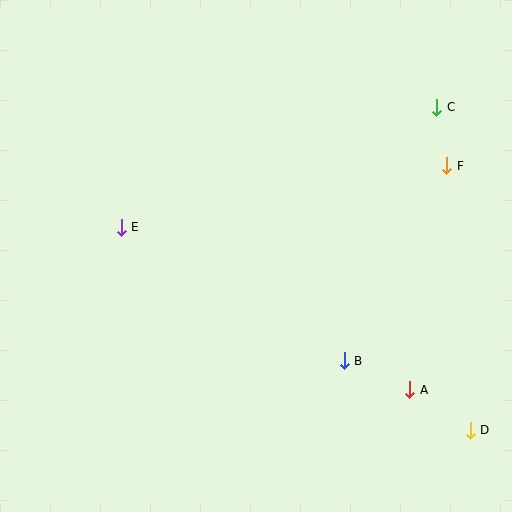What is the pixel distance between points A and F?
The distance between A and F is 227 pixels.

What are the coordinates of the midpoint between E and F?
The midpoint between E and F is at (284, 196).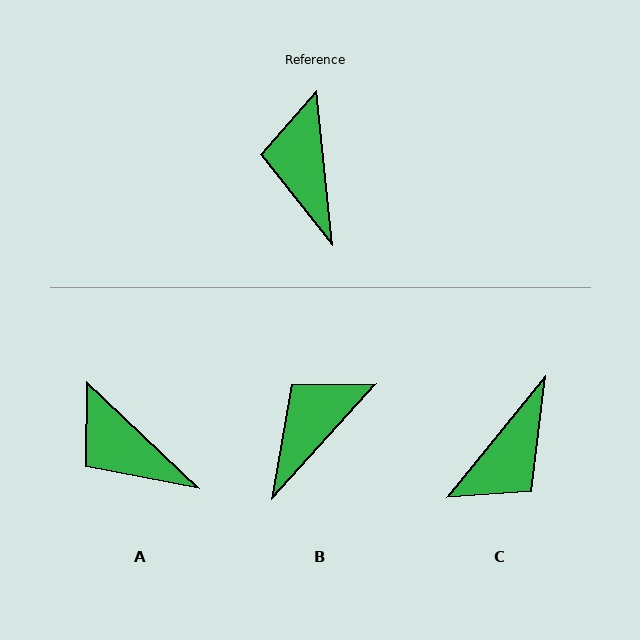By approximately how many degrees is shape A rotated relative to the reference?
Approximately 41 degrees counter-clockwise.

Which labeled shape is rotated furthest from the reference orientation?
C, about 135 degrees away.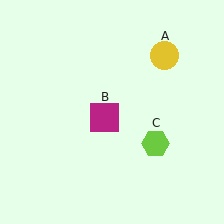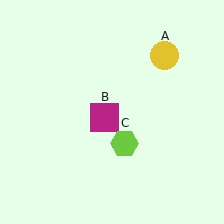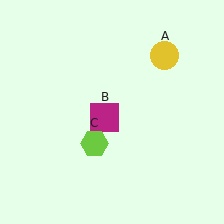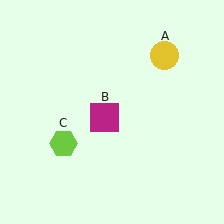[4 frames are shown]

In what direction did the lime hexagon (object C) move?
The lime hexagon (object C) moved left.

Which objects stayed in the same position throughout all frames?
Yellow circle (object A) and magenta square (object B) remained stationary.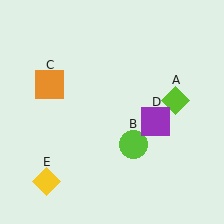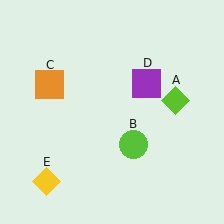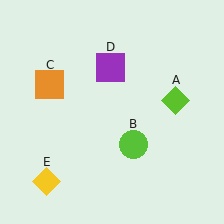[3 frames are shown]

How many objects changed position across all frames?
1 object changed position: purple square (object D).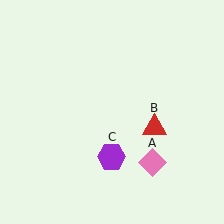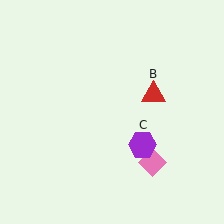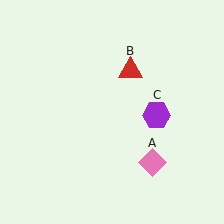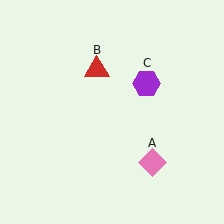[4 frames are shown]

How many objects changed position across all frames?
2 objects changed position: red triangle (object B), purple hexagon (object C).